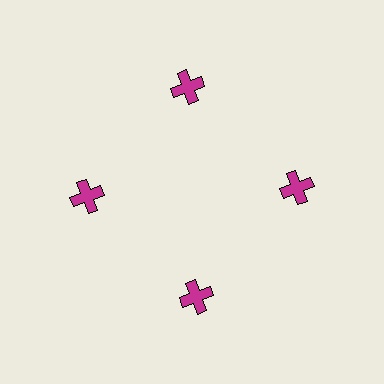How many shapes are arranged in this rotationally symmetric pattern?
There are 4 shapes, arranged in 4 groups of 1.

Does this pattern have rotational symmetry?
Yes, this pattern has 4-fold rotational symmetry. It looks the same after rotating 90 degrees around the center.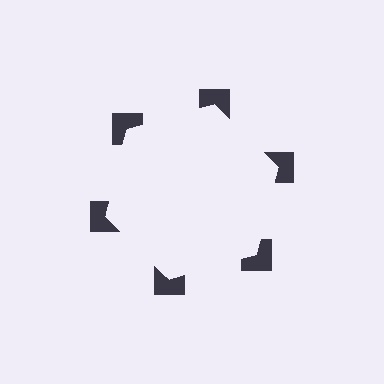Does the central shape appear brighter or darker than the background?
It typically appears slightly brighter than the background, even though no actual brightness change is drawn.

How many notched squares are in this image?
There are 6 — one at each vertex of the illusory hexagon.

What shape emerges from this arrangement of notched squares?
An illusory hexagon — its edges are inferred from the aligned wedge cuts in the notched squares, not physically drawn.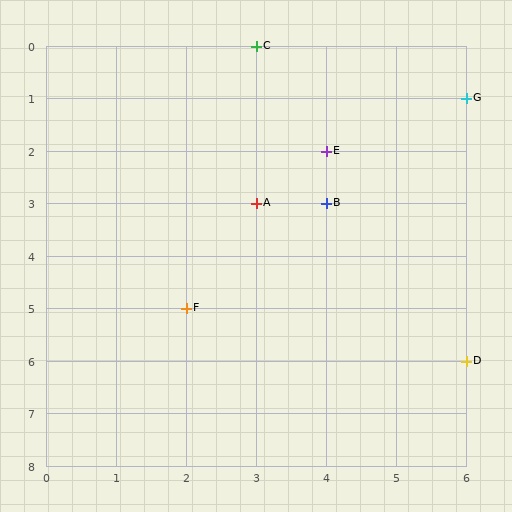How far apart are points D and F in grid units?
Points D and F are 4 columns and 1 row apart (about 4.1 grid units diagonally).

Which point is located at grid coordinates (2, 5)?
Point F is at (2, 5).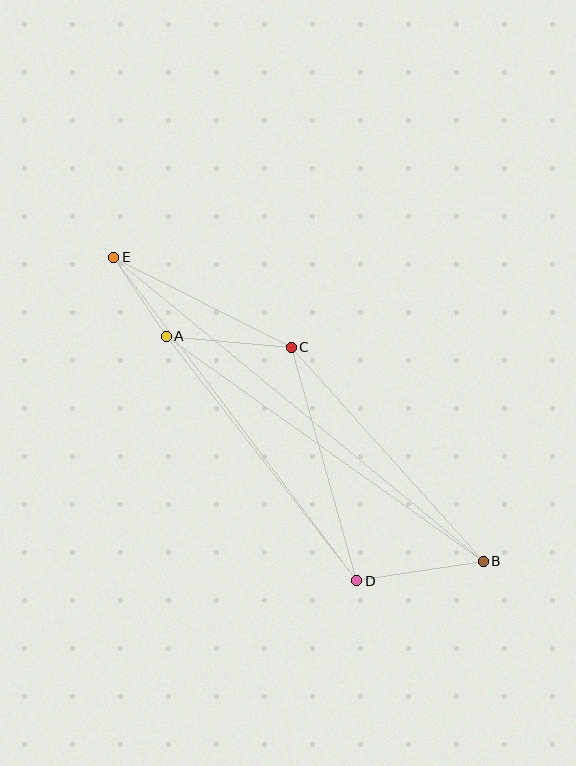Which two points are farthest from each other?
Points B and E are farthest from each other.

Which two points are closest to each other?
Points A and E are closest to each other.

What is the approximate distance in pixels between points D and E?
The distance between D and E is approximately 405 pixels.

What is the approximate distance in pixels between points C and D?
The distance between C and D is approximately 243 pixels.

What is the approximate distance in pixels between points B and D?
The distance between B and D is approximately 128 pixels.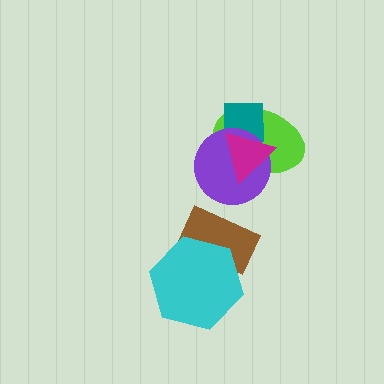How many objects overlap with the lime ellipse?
3 objects overlap with the lime ellipse.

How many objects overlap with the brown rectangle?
1 object overlaps with the brown rectangle.